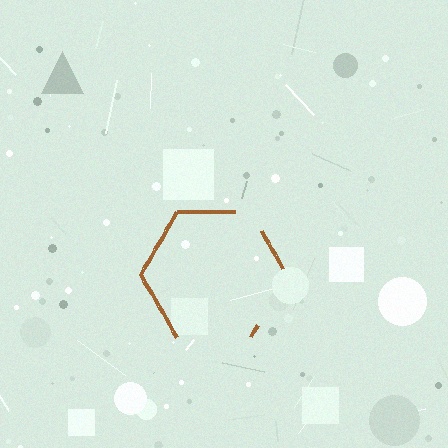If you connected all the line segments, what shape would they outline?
They would outline a hexagon.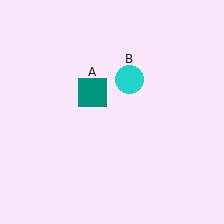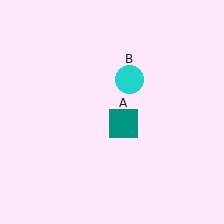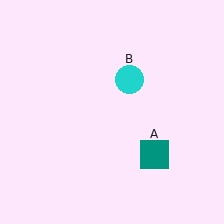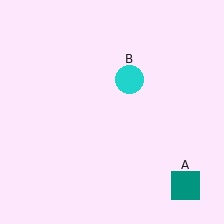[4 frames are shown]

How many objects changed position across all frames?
1 object changed position: teal square (object A).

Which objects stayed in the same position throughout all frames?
Cyan circle (object B) remained stationary.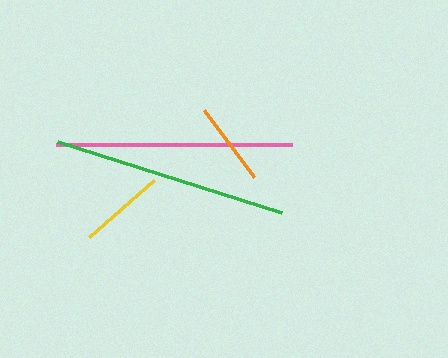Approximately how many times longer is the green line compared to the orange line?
The green line is approximately 2.8 times the length of the orange line.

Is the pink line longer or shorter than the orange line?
The pink line is longer than the orange line.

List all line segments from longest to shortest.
From longest to shortest: pink, green, yellow, orange.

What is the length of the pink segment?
The pink segment is approximately 235 pixels long.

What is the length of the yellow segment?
The yellow segment is approximately 86 pixels long.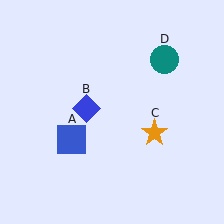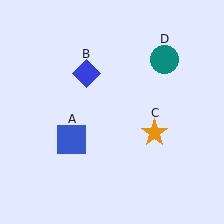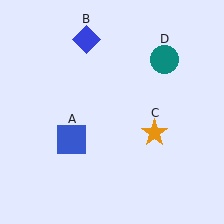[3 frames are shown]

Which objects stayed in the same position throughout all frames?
Blue square (object A) and orange star (object C) and teal circle (object D) remained stationary.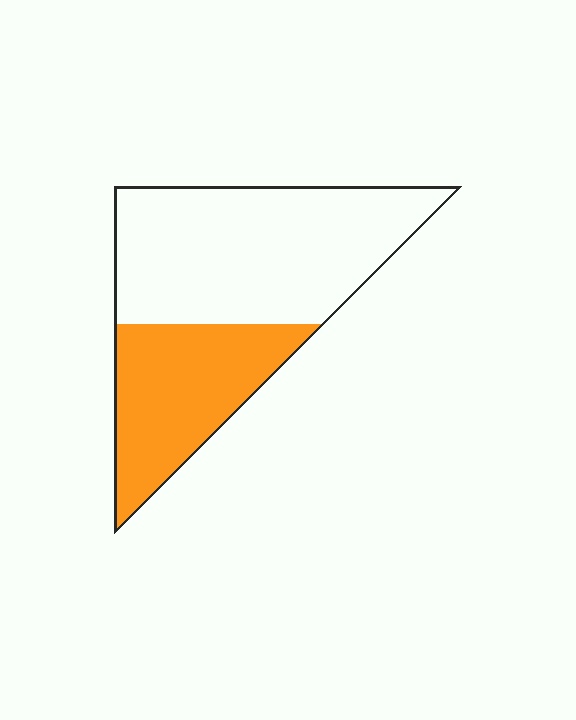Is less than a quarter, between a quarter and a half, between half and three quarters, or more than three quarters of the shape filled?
Between a quarter and a half.